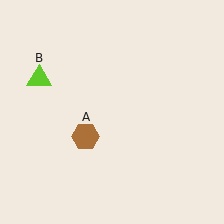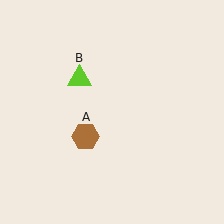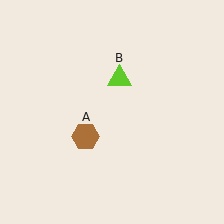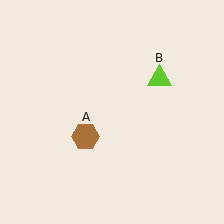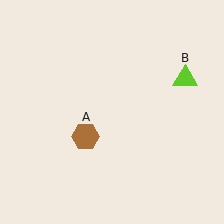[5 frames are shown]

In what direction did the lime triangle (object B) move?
The lime triangle (object B) moved right.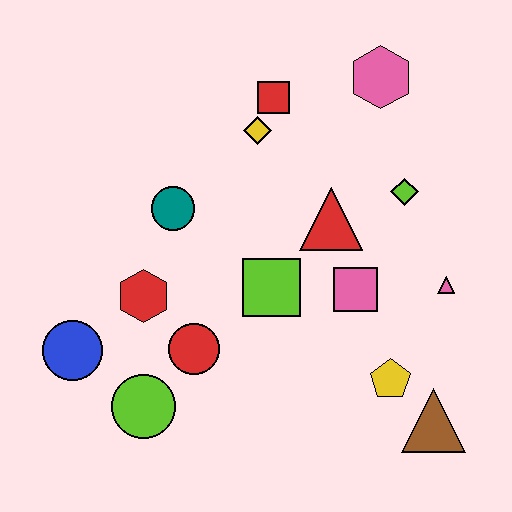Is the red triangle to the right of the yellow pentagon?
No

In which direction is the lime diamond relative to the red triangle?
The lime diamond is to the right of the red triangle.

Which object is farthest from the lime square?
The pink hexagon is farthest from the lime square.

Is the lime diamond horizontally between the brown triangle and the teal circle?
Yes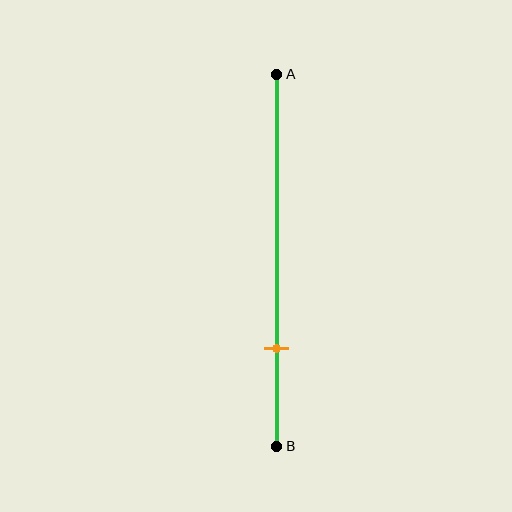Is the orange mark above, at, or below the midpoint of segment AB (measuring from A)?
The orange mark is below the midpoint of segment AB.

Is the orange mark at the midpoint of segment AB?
No, the mark is at about 75% from A, not at the 50% midpoint.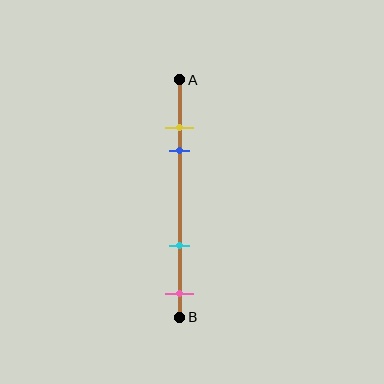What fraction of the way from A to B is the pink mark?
The pink mark is approximately 90% (0.9) of the way from A to B.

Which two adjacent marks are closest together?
The yellow and blue marks are the closest adjacent pair.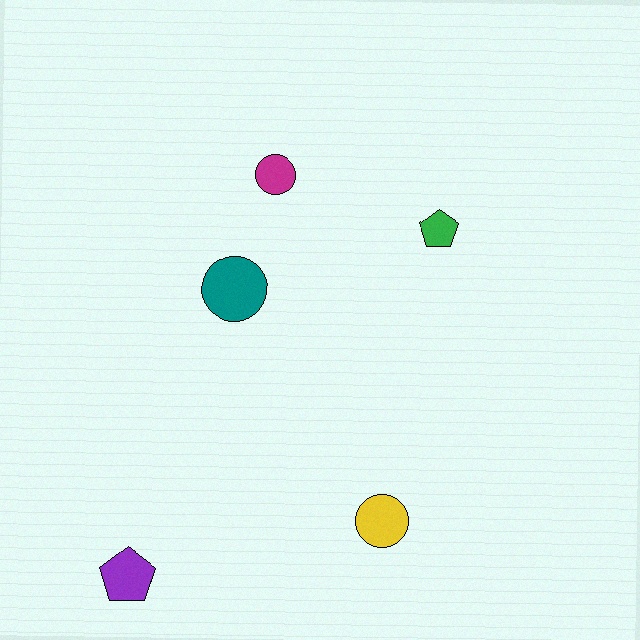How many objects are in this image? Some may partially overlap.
There are 5 objects.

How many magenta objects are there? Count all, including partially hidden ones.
There is 1 magenta object.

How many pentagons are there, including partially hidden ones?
There are 2 pentagons.